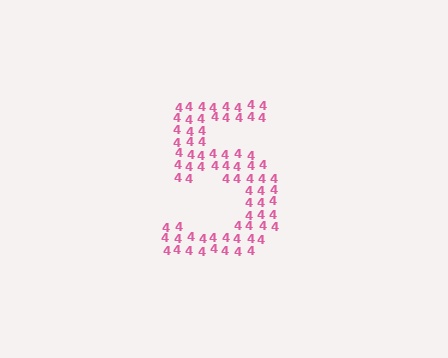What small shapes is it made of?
It is made of small digit 4's.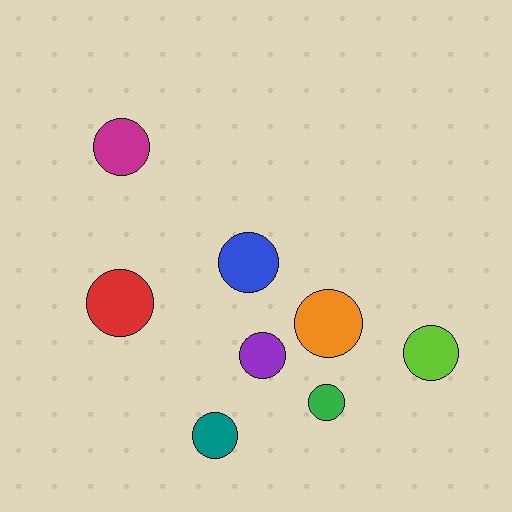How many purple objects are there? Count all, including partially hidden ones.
There is 1 purple object.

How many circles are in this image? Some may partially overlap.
There are 8 circles.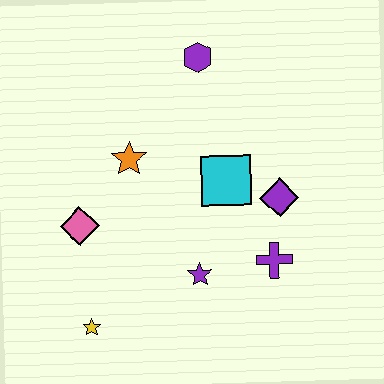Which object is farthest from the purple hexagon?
The yellow star is farthest from the purple hexagon.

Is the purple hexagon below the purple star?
No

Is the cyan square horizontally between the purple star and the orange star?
No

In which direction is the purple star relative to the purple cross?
The purple star is to the left of the purple cross.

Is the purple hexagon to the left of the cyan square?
Yes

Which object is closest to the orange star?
The pink diamond is closest to the orange star.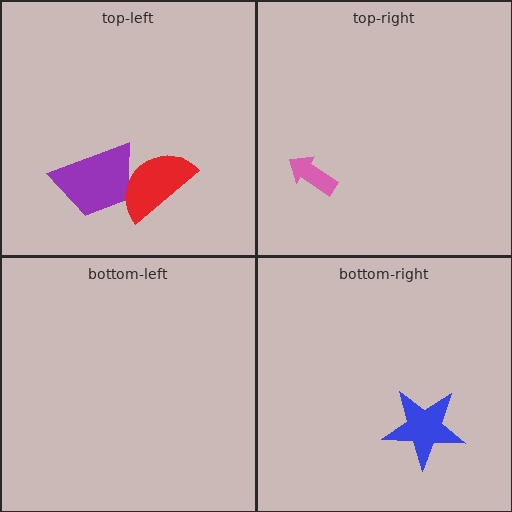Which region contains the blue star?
The bottom-right region.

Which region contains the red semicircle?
The top-left region.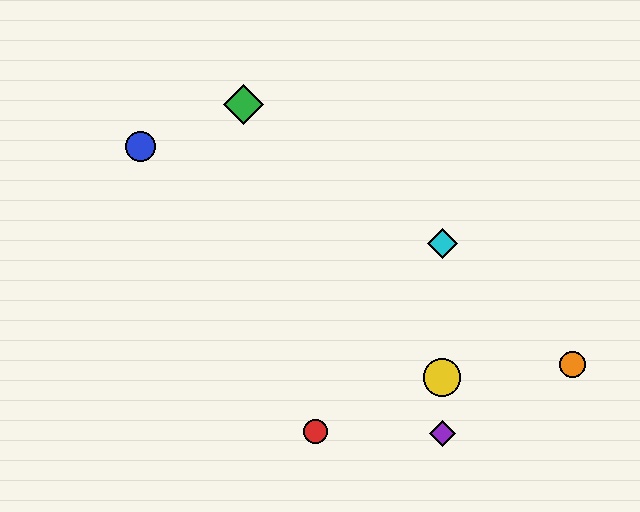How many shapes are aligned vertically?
3 shapes (the yellow circle, the purple diamond, the cyan diamond) are aligned vertically.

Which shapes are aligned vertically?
The yellow circle, the purple diamond, the cyan diamond are aligned vertically.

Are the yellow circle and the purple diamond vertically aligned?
Yes, both are at x≈442.